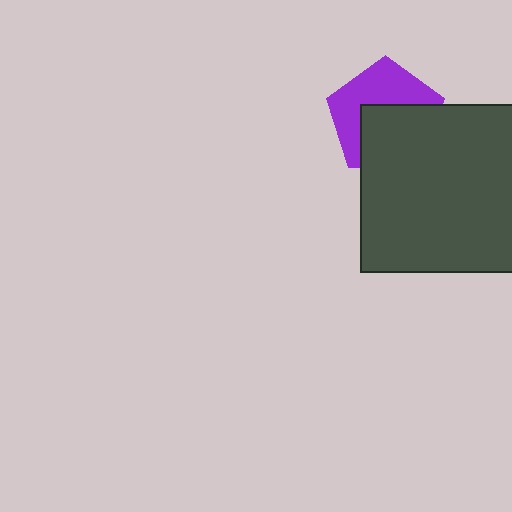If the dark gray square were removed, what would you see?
You would see the complete purple pentagon.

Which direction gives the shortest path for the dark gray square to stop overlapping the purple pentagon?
Moving down gives the shortest separation.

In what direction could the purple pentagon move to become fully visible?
The purple pentagon could move up. That would shift it out from behind the dark gray square entirely.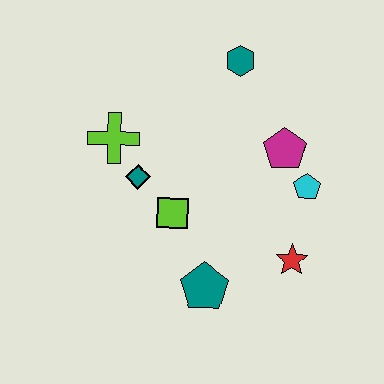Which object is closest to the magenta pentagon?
The cyan pentagon is closest to the magenta pentagon.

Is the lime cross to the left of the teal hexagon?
Yes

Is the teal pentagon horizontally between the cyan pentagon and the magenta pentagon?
No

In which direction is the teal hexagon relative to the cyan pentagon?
The teal hexagon is above the cyan pentagon.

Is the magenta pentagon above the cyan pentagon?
Yes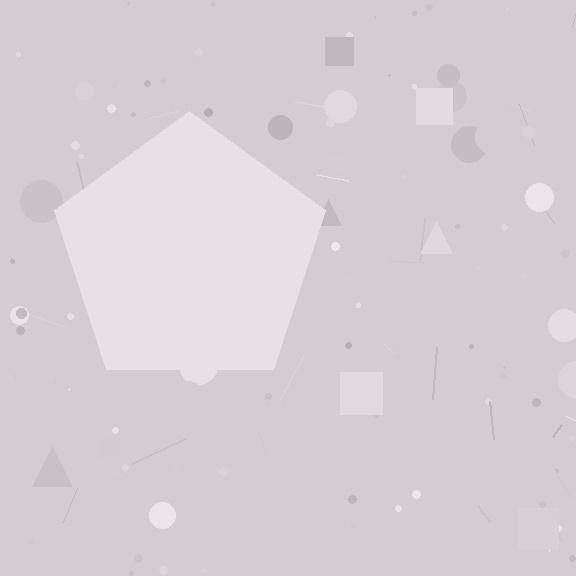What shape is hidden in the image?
A pentagon is hidden in the image.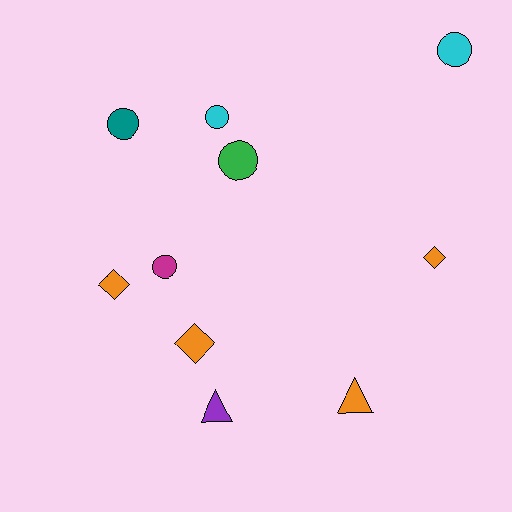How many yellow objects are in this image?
There are no yellow objects.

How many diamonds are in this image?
There are 3 diamonds.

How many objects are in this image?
There are 10 objects.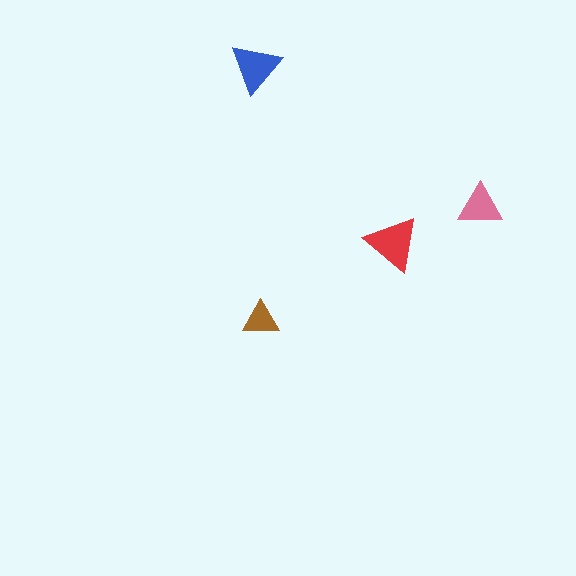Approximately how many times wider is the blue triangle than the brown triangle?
About 1.5 times wider.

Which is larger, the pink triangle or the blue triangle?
The blue one.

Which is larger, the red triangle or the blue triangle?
The red one.